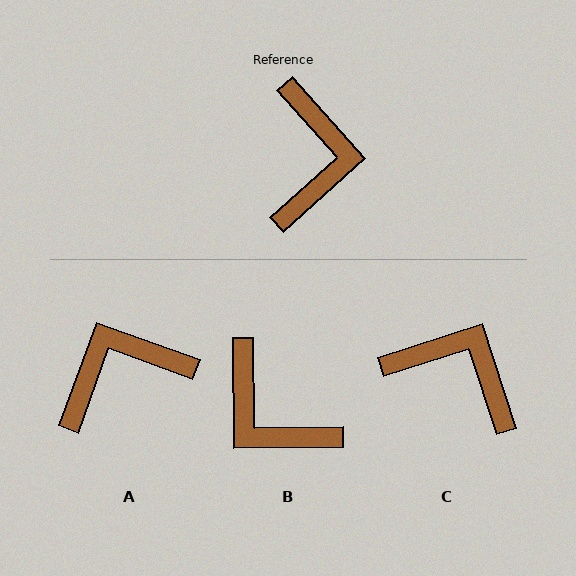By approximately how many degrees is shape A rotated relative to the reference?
Approximately 118 degrees counter-clockwise.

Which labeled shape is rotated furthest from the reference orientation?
B, about 132 degrees away.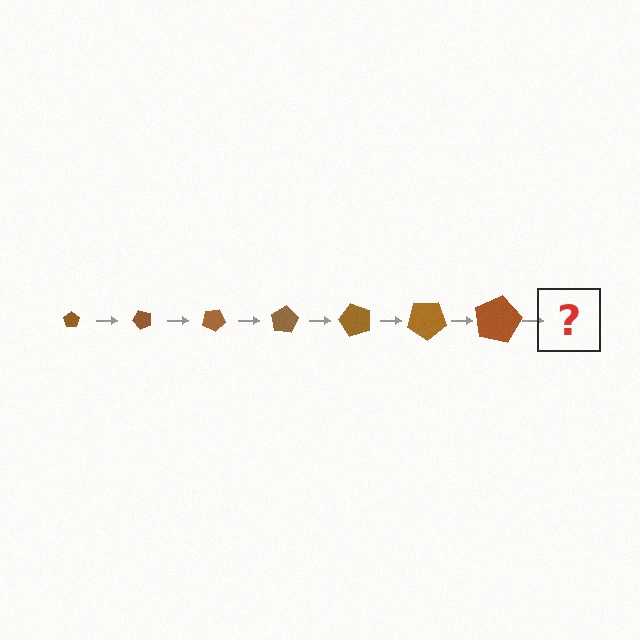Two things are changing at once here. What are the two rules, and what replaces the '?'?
The two rules are that the pentagon grows larger each step and it rotates 50 degrees each step. The '?' should be a pentagon, larger than the previous one and rotated 350 degrees from the start.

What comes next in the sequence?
The next element should be a pentagon, larger than the previous one and rotated 350 degrees from the start.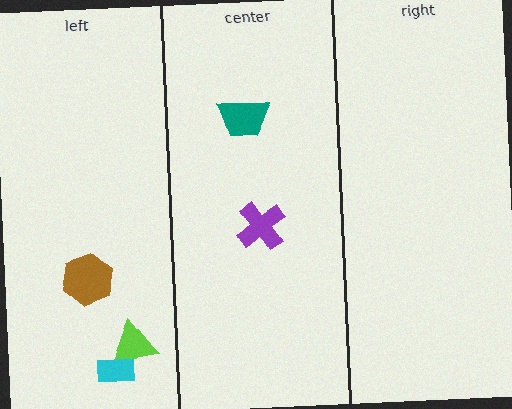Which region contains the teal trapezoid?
The center region.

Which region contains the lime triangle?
The left region.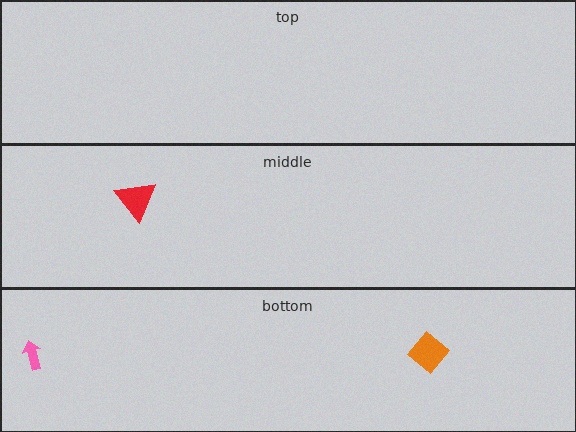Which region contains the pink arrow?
The bottom region.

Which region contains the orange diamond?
The bottom region.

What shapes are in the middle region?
The red triangle.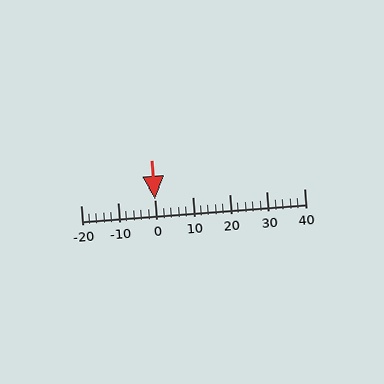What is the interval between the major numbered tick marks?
The major tick marks are spaced 10 units apart.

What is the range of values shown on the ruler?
The ruler shows values from -20 to 40.